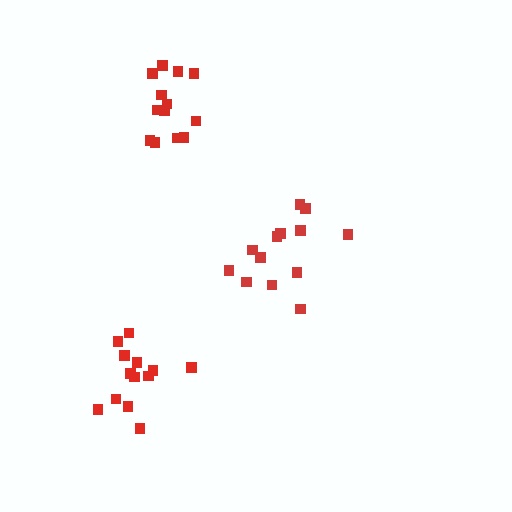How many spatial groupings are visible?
There are 3 spatial groupings.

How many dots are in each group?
Group 1: 13 dots, Group 2: 13 dots, Group 3: 13 dots (39 total).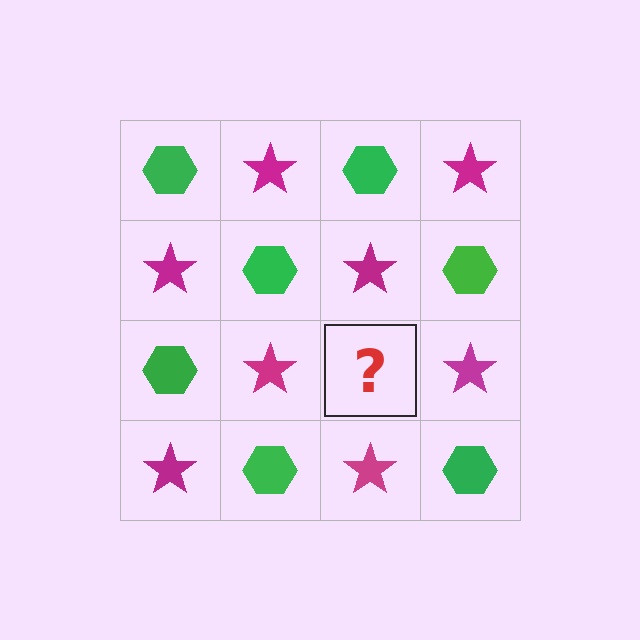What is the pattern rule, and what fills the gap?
The rule is that it alternates green hexagon and magenta star in a checkerboard pattern. The gap should be filled with a green hexagon.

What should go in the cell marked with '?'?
The missing cell should contain a green hexagon.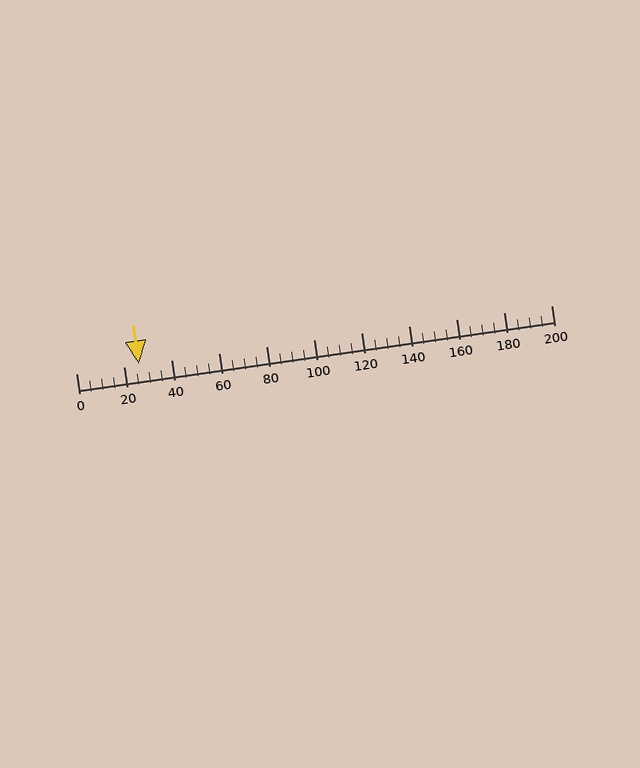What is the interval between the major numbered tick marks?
The major tick marks are spaced 20 units apart.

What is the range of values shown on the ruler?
The ruler shows values from 0 to 200.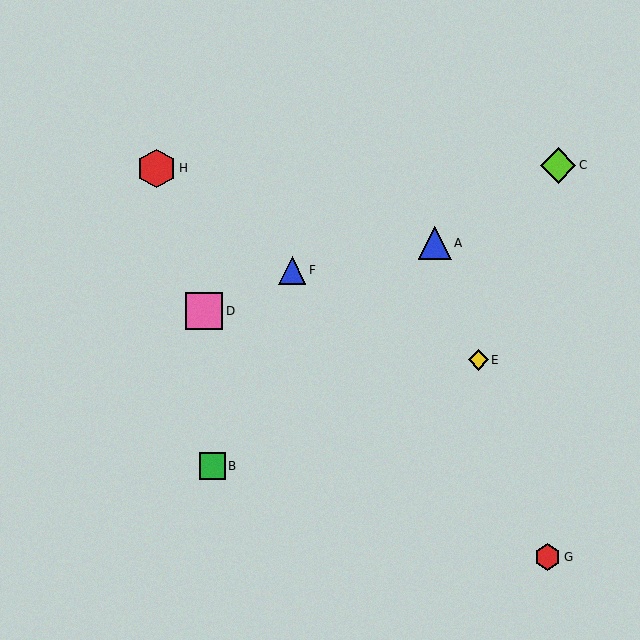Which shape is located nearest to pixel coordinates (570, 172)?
The lime diamond (labeled C) at (558, 165) is nearest to that location.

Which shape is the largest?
The red hexagon (labeled H) is the largest.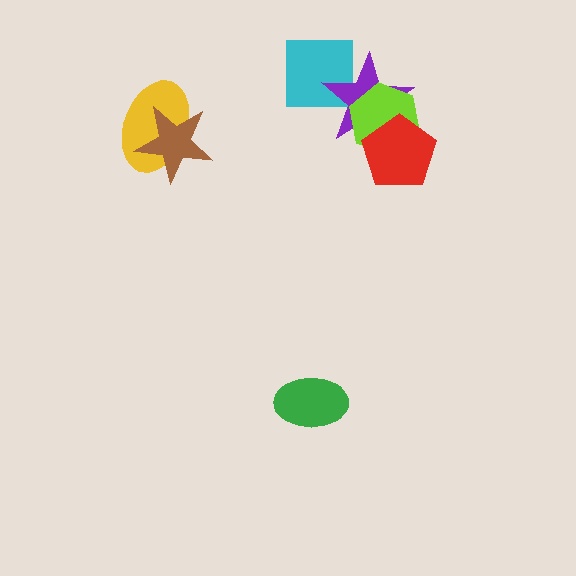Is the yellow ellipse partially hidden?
Yes, it is partially covered by another shape.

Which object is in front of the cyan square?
The purple star is in front of the cyan square.